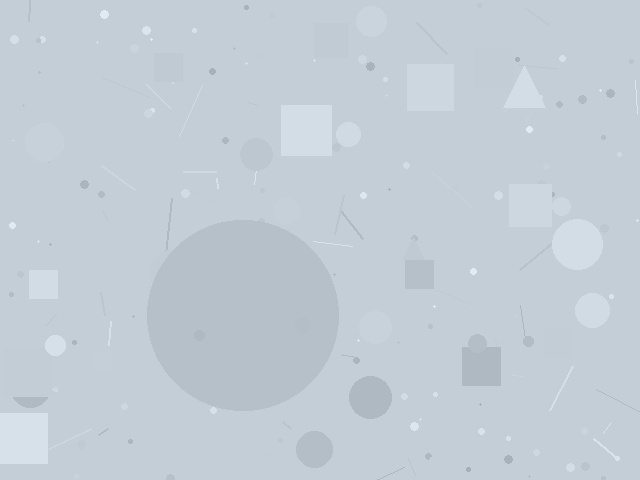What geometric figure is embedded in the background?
A circle is embedded in the background.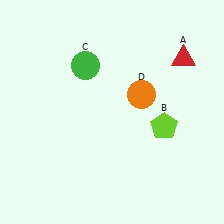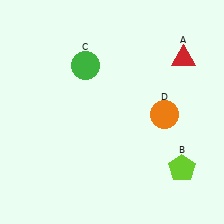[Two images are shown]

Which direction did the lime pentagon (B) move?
The lime pentagon (B) moved down.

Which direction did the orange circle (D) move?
The orange circle (D) moved right.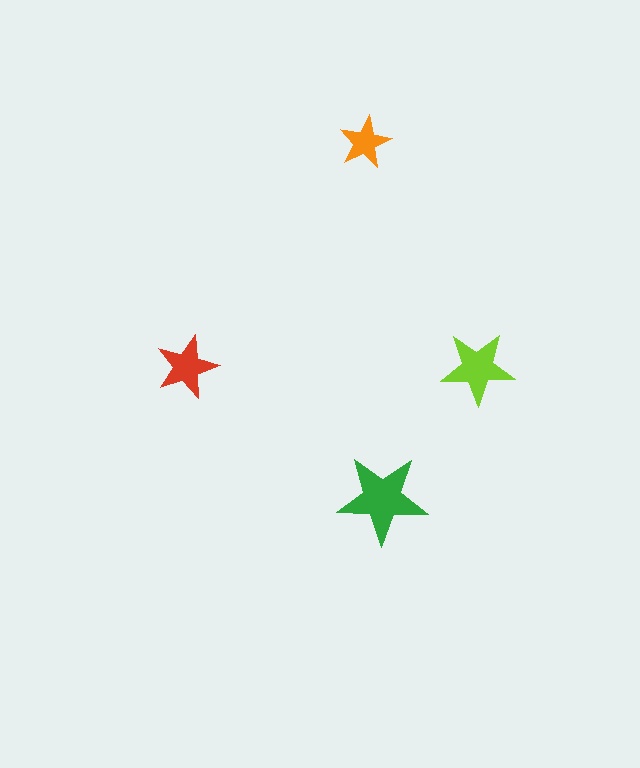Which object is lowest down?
The green star is bottommost.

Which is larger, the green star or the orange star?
The green one.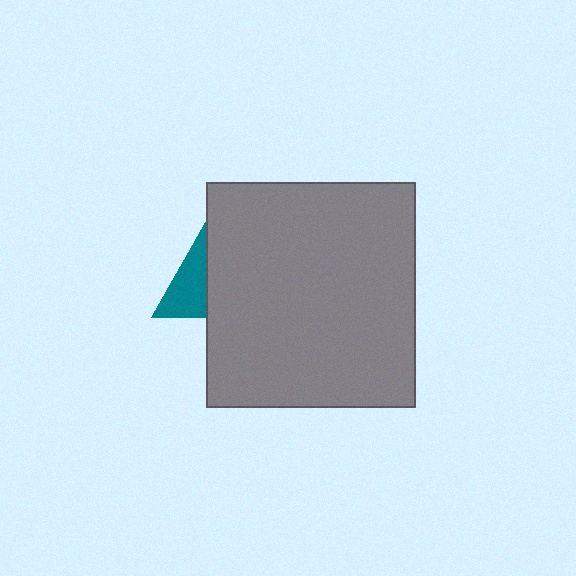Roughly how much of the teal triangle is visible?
A small part of it is visible (roughly 43%).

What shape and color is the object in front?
The object in front is a gray rectangle.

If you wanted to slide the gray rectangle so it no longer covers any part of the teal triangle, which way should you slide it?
Slide it right — that is the most direct way to separate the two shapes.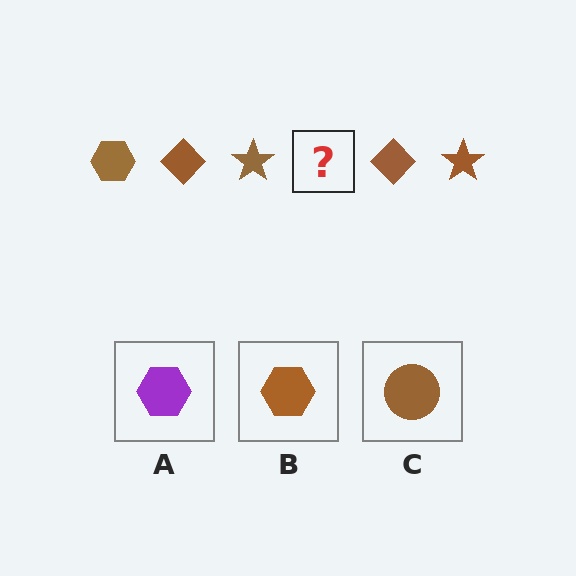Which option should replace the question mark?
Option B.